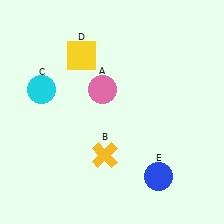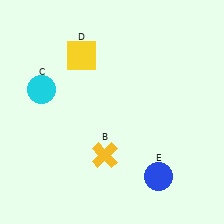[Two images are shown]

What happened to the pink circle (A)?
The pink circle (A) was removed in Image 2. It was in the top-left area of Image 1.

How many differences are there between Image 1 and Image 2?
There is 1 difference between the two images.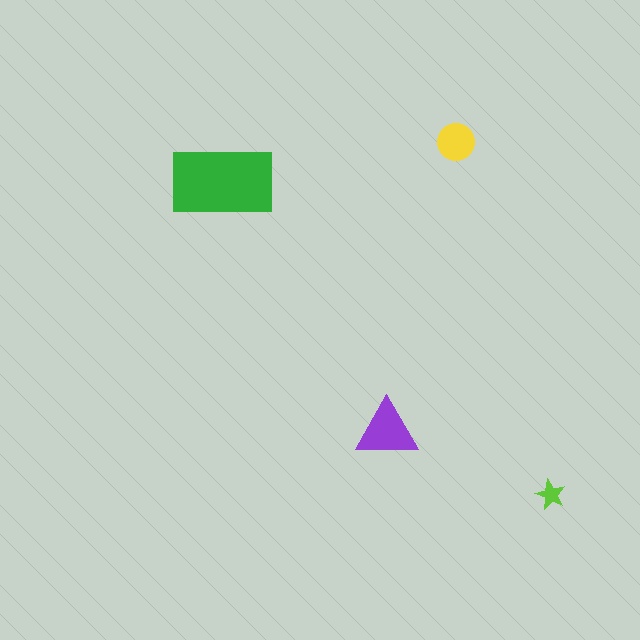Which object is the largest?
The green rectangle.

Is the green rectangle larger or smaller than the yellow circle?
Larger.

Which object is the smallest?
The lime star.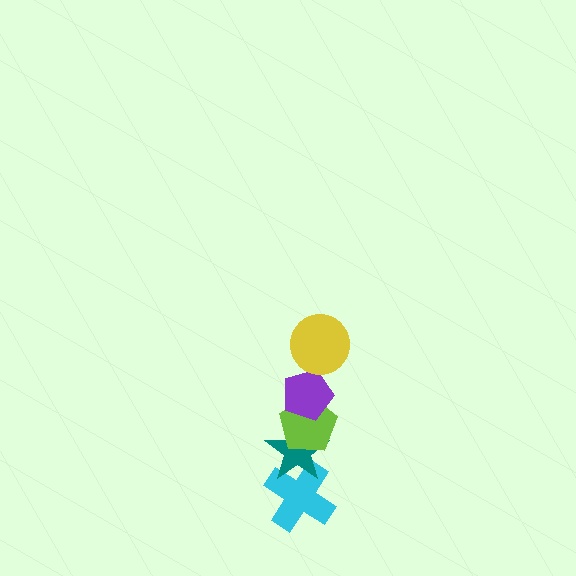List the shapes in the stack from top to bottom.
From top to bottom: the yellow circle, the purple pentagon, the lime pentagon, the teal star, the cyan cross.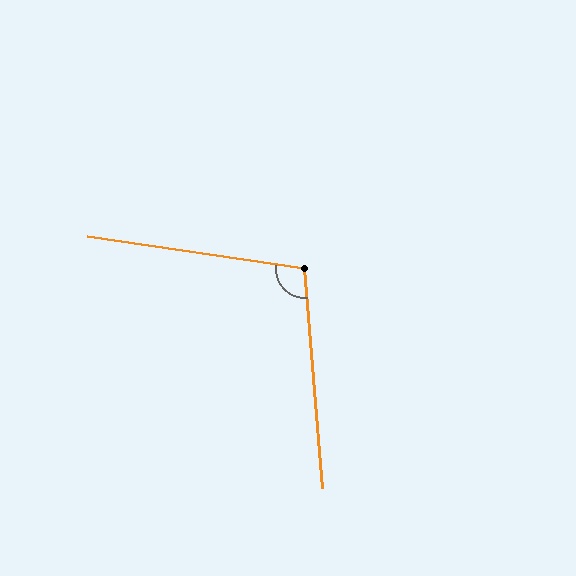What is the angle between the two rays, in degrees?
Approximately 103 degrees.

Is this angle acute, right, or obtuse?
It is obtuse.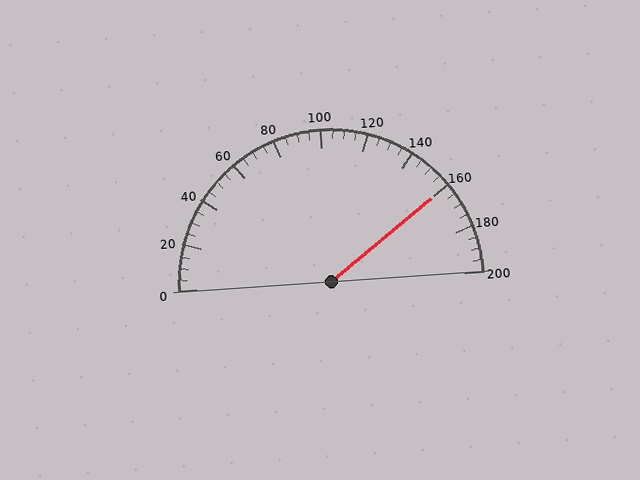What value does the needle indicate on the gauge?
The needle indicates approximately 160.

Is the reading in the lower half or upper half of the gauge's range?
The reading is in the upper half of the range (0 to 200).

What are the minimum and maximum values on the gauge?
The gauge ranges from 0 to 200.